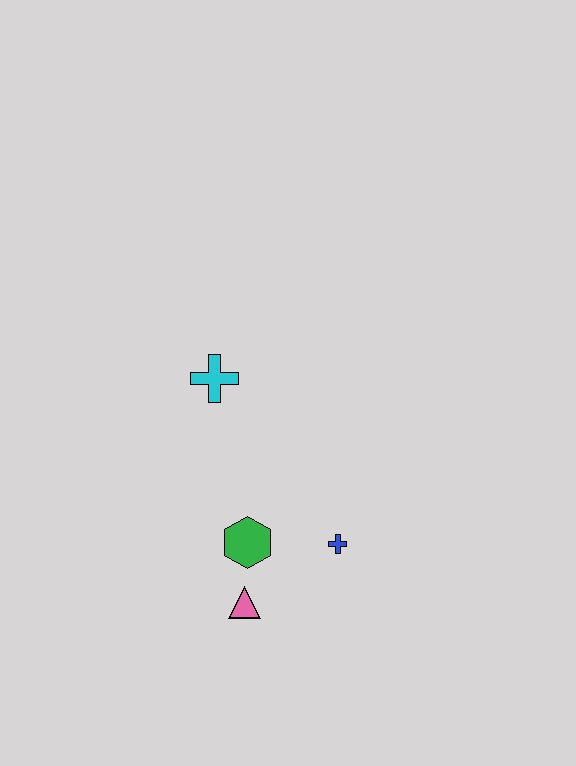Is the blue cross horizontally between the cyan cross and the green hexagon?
No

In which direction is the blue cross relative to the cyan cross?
The blue cross is below the cyan cross.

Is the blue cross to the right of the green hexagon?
Yes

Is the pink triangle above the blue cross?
No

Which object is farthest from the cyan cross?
The pink triangle is farthest from the cyan cross.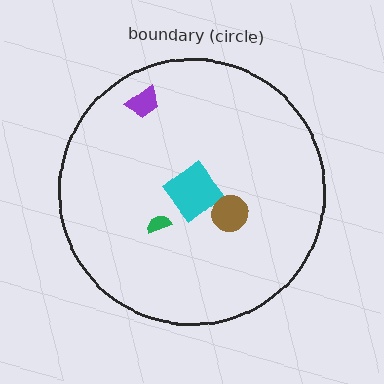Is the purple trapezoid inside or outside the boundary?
Inside.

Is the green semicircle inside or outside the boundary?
Inside.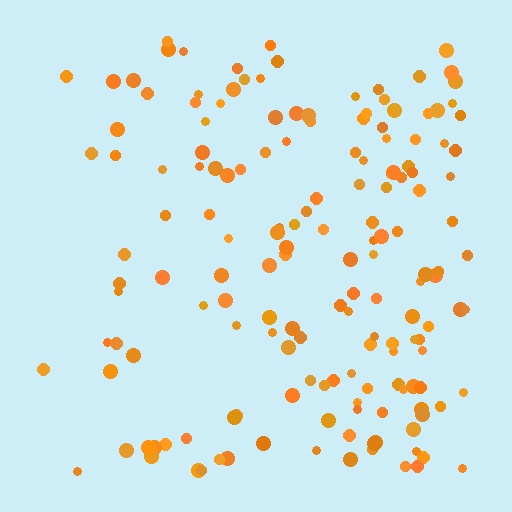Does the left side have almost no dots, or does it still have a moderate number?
Still a moderate number, just noticeably fewer than the right.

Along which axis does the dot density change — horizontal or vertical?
Horizontal.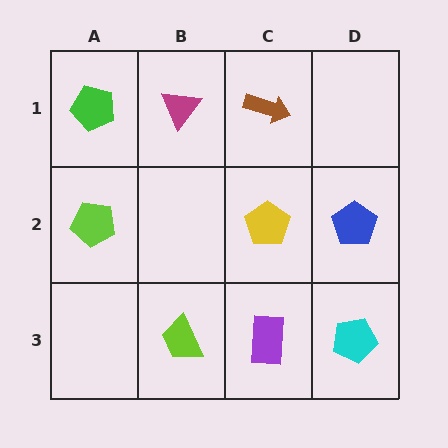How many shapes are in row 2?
3 shapes.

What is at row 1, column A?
A green pentagon.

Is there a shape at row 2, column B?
No, that cell is empty.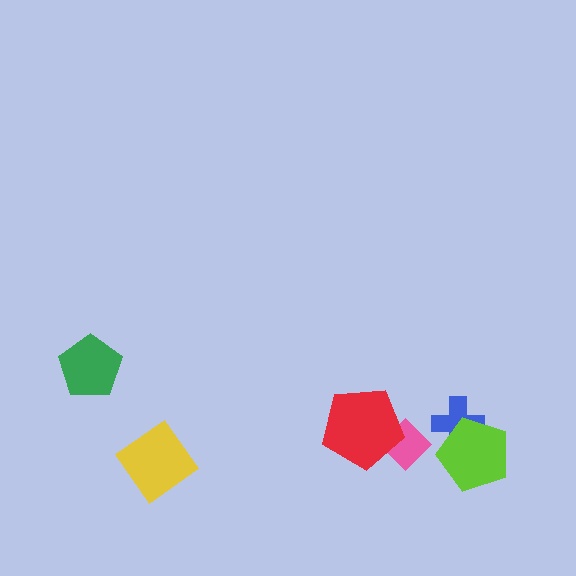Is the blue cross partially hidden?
Yes, it is partially covered by another shape.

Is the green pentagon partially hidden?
No, no other shape covers it.